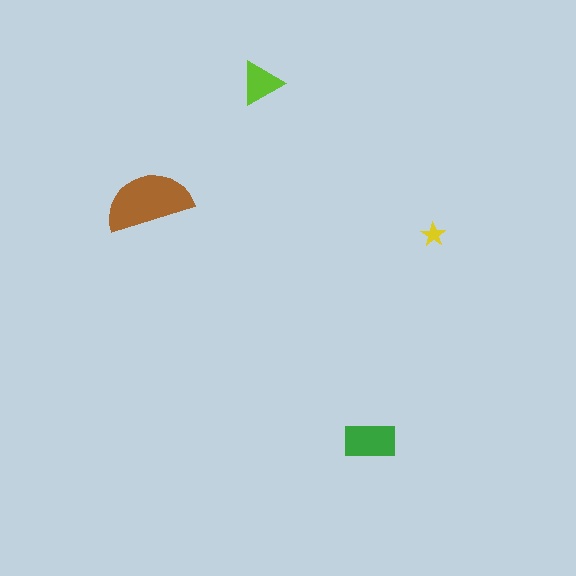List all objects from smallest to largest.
The yellow star, the lime triangle, the green rectangle, the brown semicircle.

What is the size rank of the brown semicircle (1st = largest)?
1st.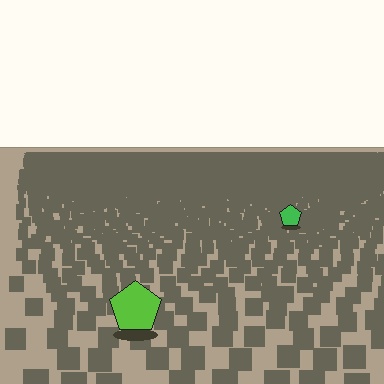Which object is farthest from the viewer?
The green pentagon is farthest from the viewer. It appears smaller and the ground texture around it is denser.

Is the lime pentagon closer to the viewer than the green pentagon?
Yes. The lime pentagon is closer — you can tell from the texture gradient: the ground texture is coarser near it.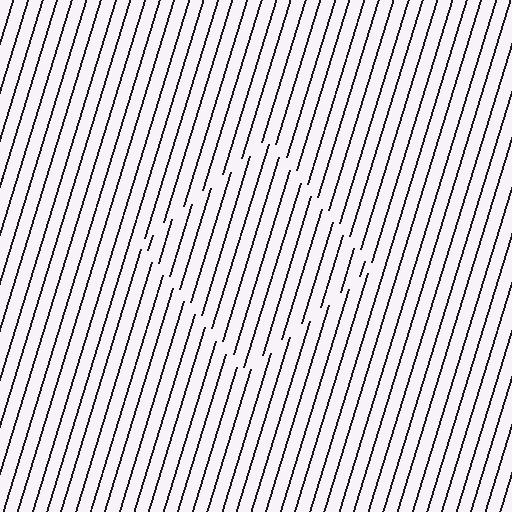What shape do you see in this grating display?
An illusory square. The interior of the shape contains the same grating, shifted by half a period — the contour is defined by the phase discontinuity where line-ends from the inner and outer gratings abut.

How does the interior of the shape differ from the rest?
The interior of the shape contains the same grating, shifted by half a period — the contour is defined by the phase discontinuity where line-ends from the inner and outer gratings abut.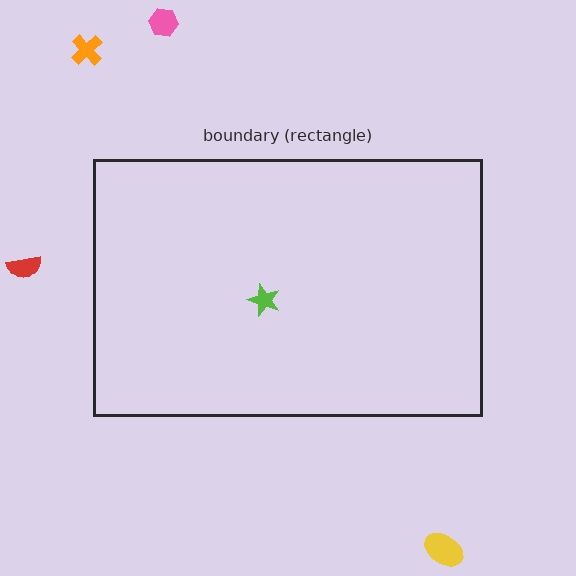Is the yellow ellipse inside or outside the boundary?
Outside.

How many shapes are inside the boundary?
1 inside, 4 outside.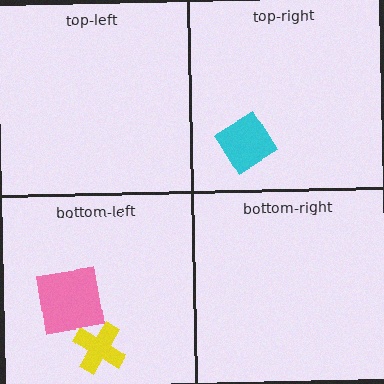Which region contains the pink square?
The bottom-left region.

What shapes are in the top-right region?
The cyan diamond.